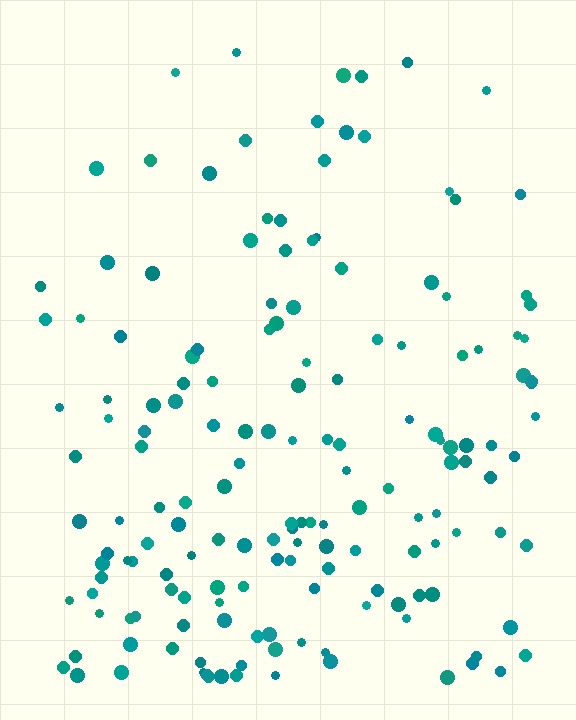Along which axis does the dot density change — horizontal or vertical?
Vertical.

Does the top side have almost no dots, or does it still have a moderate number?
Still a moderate number, just noticeably fewer than the bottom.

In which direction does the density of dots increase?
From top to bottom, with the bottom side densest.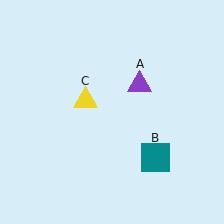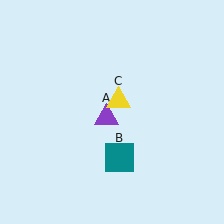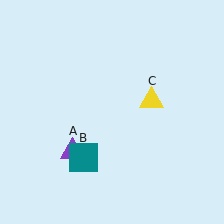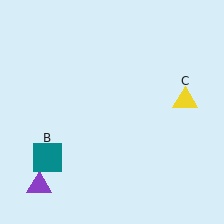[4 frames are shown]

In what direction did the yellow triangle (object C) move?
The yellow triangle (object C) moved right.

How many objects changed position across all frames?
3 objects changed position: purple triangle (object A), teal square (object B), yellow triangle (object C).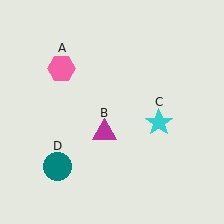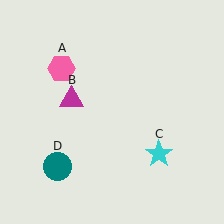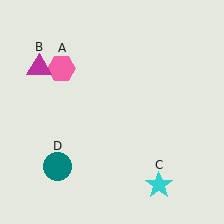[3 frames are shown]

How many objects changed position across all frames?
2 objects changed position: magenta triangle (object B), cyan star (object C).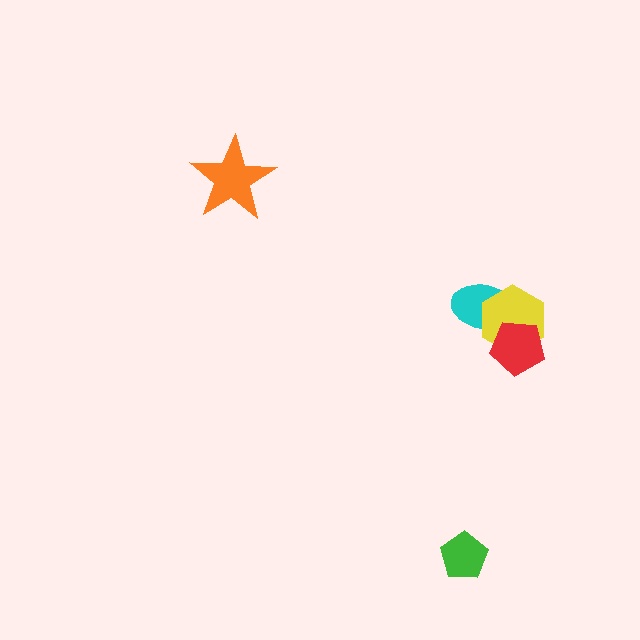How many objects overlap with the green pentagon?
0 objects overlap with the green pentagon.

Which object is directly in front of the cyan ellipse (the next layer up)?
The yellow hexagon is directly in front of the cyan ellipse.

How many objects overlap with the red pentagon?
2 objects overlap with the red pentagon.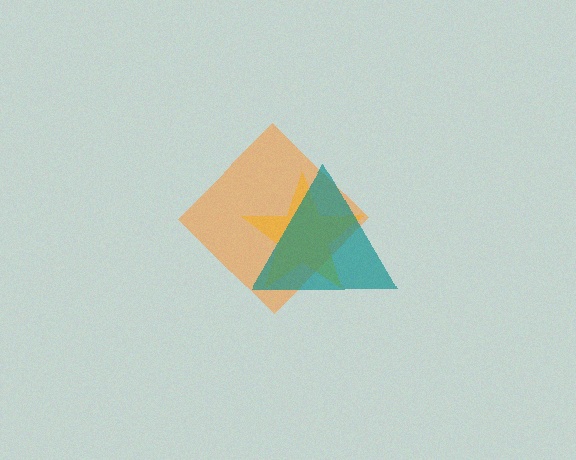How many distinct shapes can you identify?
There are 3 distinct shapes: a yellow star, an orange diamond, a teal triangle.